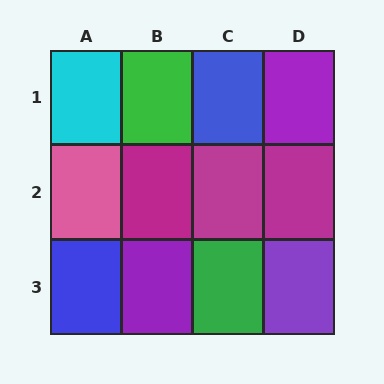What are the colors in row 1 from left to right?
Cyan, green, blue, purple.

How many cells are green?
2 cells are green.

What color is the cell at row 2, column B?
Magenta.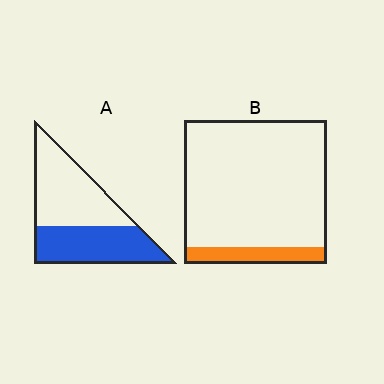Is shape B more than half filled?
No.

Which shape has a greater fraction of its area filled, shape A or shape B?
Shape A.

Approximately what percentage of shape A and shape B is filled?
A is approximately 45% and B is approximately 10%.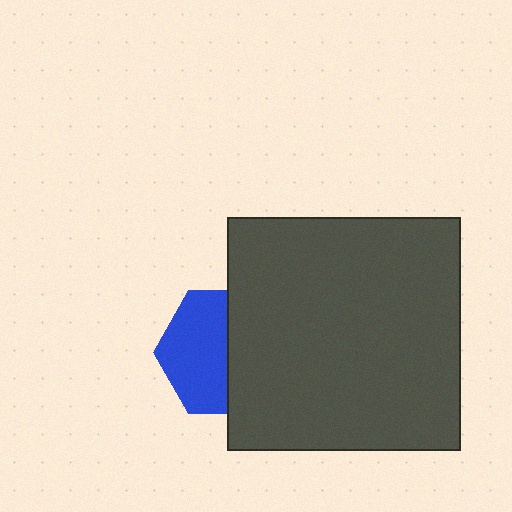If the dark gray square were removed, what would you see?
You would see the complete blue hexagon.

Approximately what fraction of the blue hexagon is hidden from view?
Roughly 47% of the blue hexagon is hidden behind the dark gray square.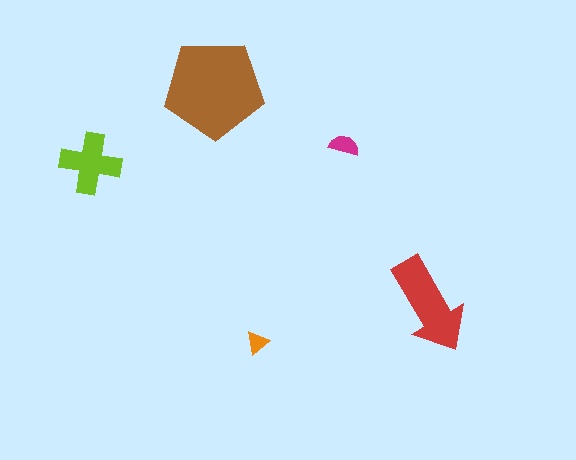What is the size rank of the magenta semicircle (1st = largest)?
4th.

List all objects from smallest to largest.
The orange triangle, the magenta semicircle, the lime cross, the red arrow, the brown pentagon.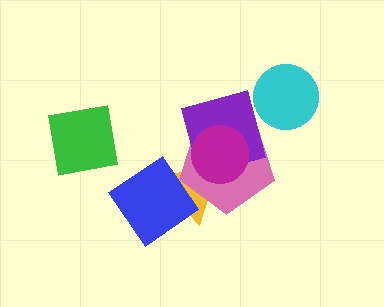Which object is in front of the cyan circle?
The purple diamond is in front of the cyan circle.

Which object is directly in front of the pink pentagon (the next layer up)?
The purple diamond is directly in front of the pink pentagon.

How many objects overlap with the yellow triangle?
4 objects overlap with the yellow triangle.